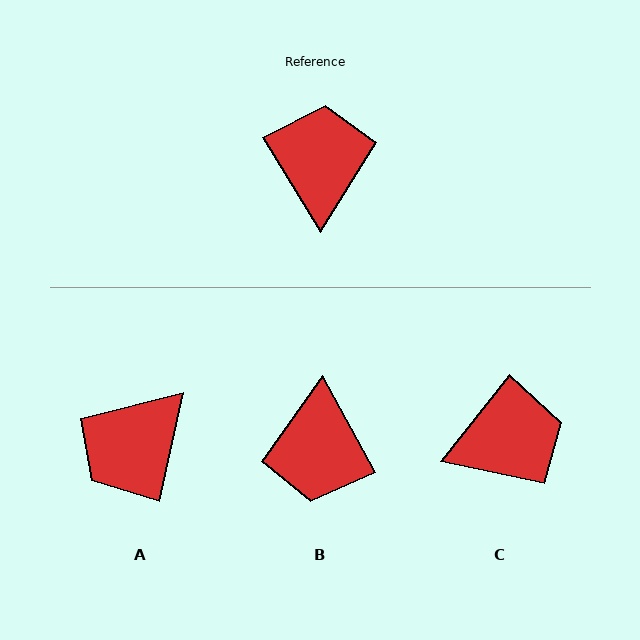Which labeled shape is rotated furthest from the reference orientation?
B, about 177 degrees away.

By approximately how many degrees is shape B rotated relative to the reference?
Approximately 177 degrees counter-clockwise.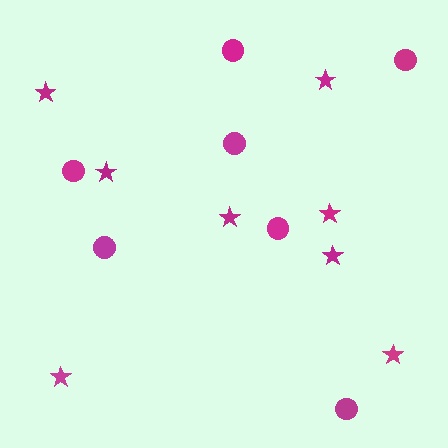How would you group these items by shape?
There are 2 groups: one group of stars (8) and one group of circles (7).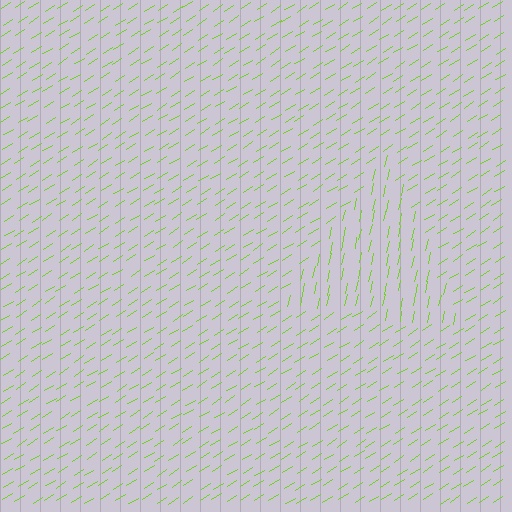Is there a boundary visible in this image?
Yes, there is a texture boundary formed by a change in line orientation.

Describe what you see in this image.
The image is filled with small lime line segments. A triangle region in the image has lines oriented differently from the surrounding lines, creating a visible texture boundary.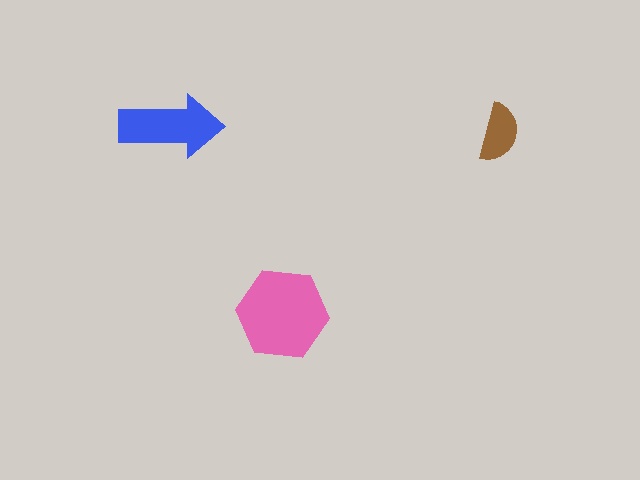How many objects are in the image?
There are 3 objects in the image.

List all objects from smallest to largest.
The brown semicircle, the blue arrow, the pink hexagon.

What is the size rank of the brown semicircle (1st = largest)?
3rd.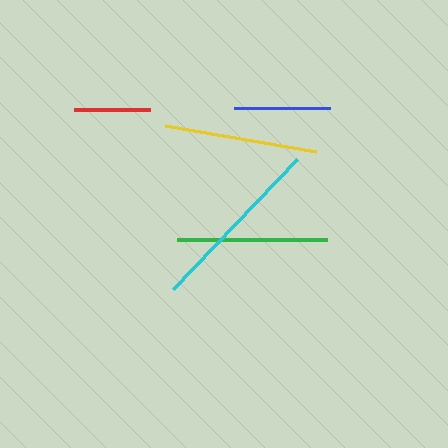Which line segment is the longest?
The cyan line is the longest at approximately 180 pixels.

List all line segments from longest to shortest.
From longest to shortest: cyan, yellow, green, blue, red.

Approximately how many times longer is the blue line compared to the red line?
The blue line is approximately 1.3 times the length of the red line.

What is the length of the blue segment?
The blue segment is approximately 95 pixels long.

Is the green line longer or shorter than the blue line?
The green line is longer than the blue line.